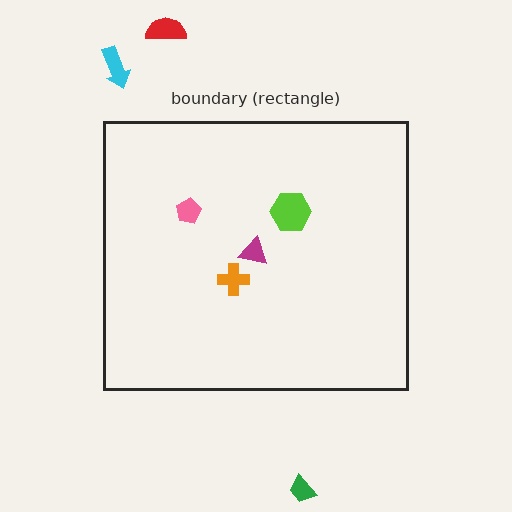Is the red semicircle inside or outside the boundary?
Outside.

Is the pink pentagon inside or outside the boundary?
Inside.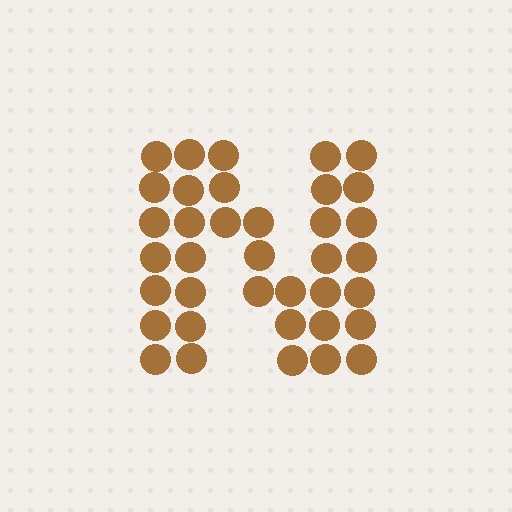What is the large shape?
The large shape is the letter N.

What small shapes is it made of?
It is made of small circles.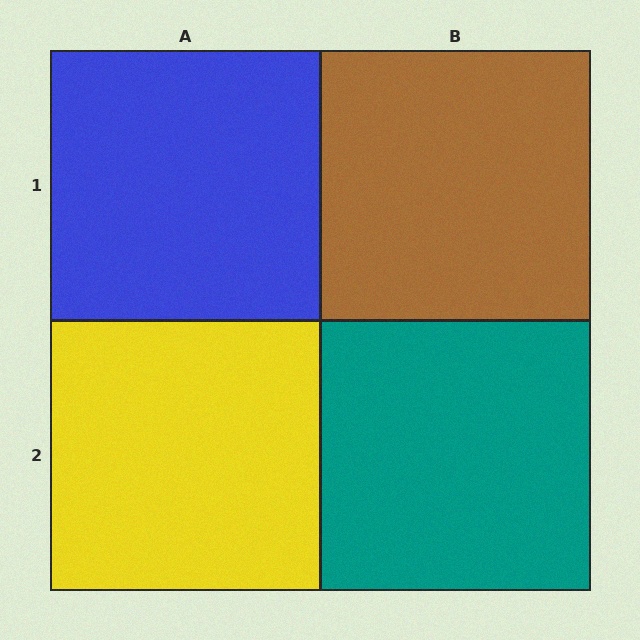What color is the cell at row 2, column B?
Teal.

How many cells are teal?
1 cell is teal.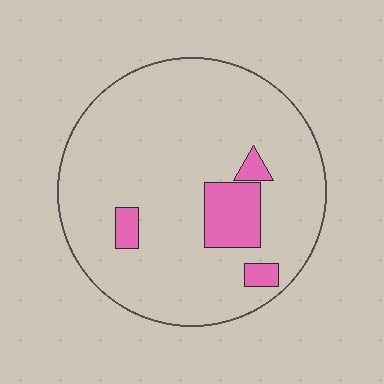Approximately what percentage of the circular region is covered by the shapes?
Approximately 10%.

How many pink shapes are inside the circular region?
4.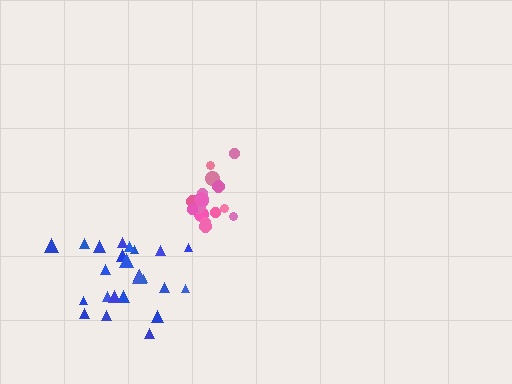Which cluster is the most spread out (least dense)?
Blue.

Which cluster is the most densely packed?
Pink.